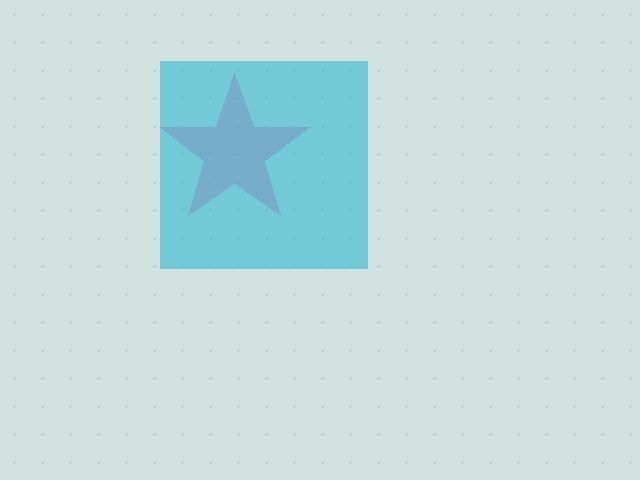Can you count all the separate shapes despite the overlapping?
Yes, there are 2 separate shapes.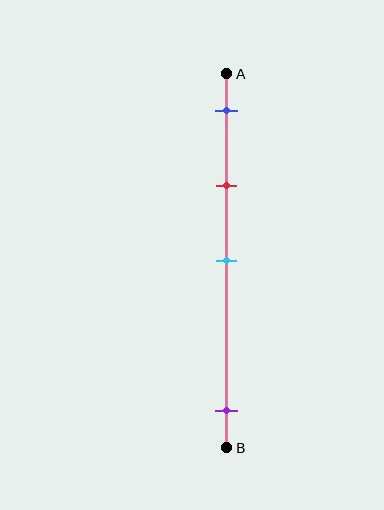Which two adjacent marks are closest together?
The blue and red marks are the closest adjacent pair.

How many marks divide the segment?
There are 4 marks dividing the segment.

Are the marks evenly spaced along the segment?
No, the marks are not evenly spaced.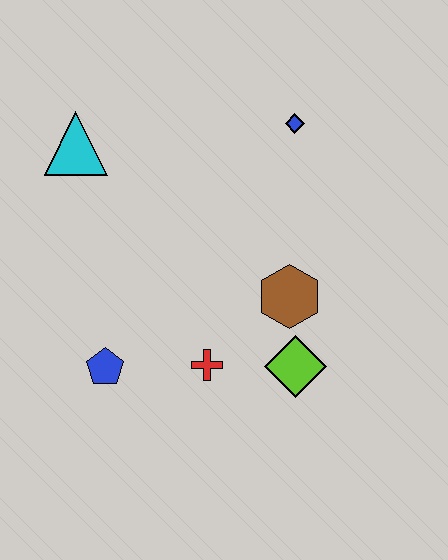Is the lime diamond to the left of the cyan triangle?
No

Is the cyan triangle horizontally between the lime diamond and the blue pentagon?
No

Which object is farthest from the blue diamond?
The blue pentagon is farthest from the blue diamond.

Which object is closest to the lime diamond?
The brown hexagon is closest to the lime diamond.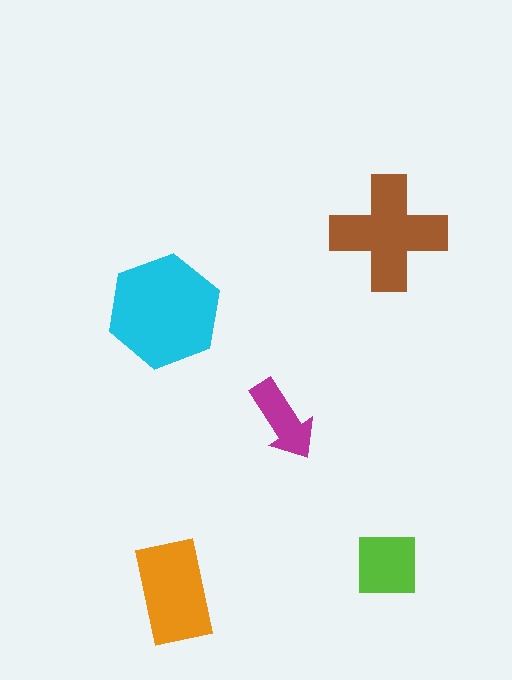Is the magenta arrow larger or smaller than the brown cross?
Smaller.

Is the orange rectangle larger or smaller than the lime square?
Larger.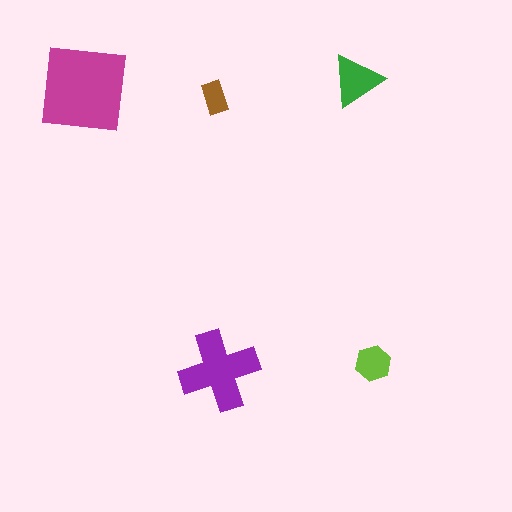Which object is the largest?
The magenta square.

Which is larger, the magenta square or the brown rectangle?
The magenta square.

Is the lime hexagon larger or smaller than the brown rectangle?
Larger.